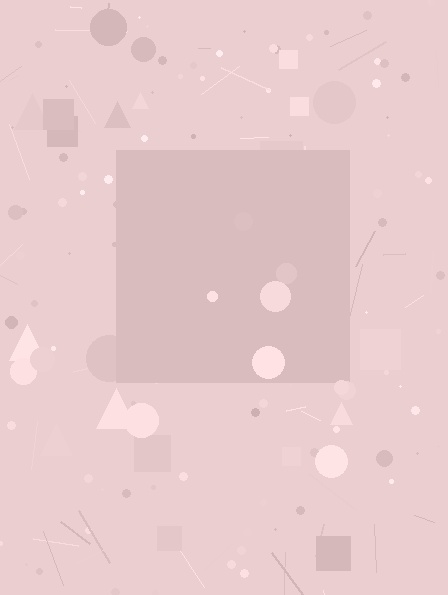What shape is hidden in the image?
A square is hidden in the image.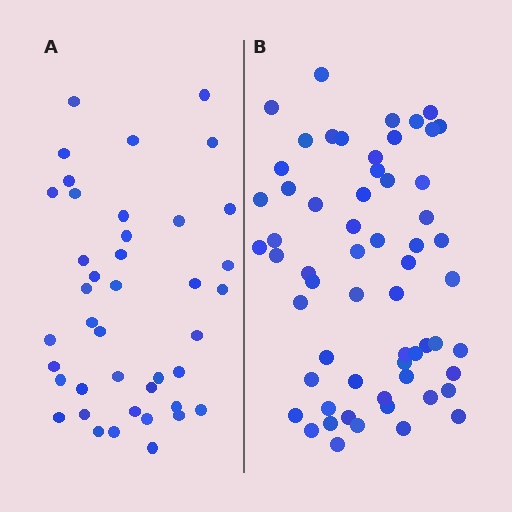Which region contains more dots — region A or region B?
Region B (the right region) has more dots.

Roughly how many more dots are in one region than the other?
Region B has approximately 20 more dots than region A.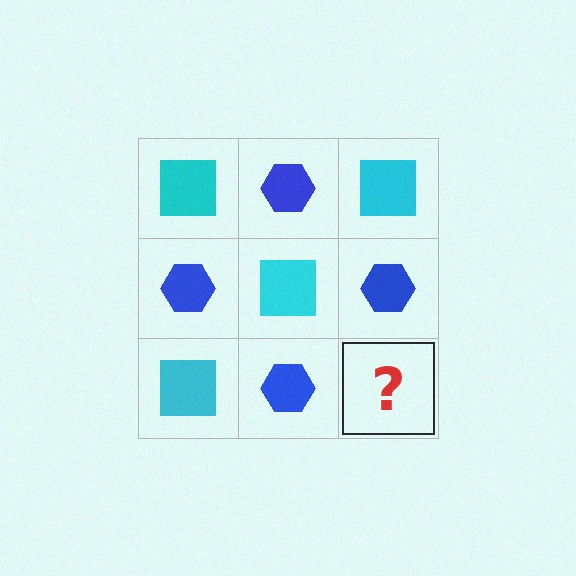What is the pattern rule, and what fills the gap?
The rule is that it alternates cyan square and blue hexagon in a checkerboard pattern. The gap should be filled with a cyan square.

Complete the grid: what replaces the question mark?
The question mark should be replaced with a cyan square.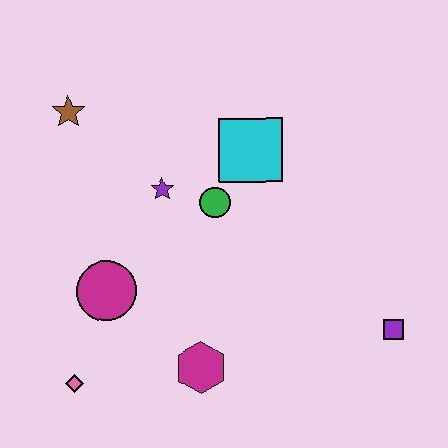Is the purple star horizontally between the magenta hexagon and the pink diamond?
Yes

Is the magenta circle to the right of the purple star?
No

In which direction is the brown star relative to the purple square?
The brown star is to the left of the purple square.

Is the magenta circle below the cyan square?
Yes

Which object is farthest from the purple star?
The purple square is farthest from the purple star.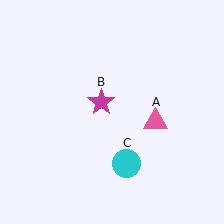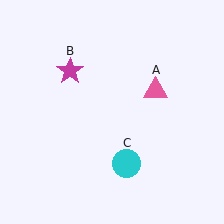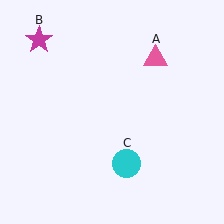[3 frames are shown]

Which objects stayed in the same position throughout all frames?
Cyan circle (object C) remained stationary.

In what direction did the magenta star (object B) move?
The magenta star (object B) moved up and to the left.